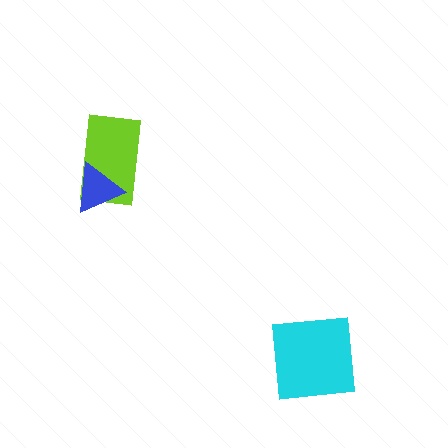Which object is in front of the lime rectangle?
The blue triangle is in front of the lime rectangle.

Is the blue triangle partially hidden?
No, no other shape covers it.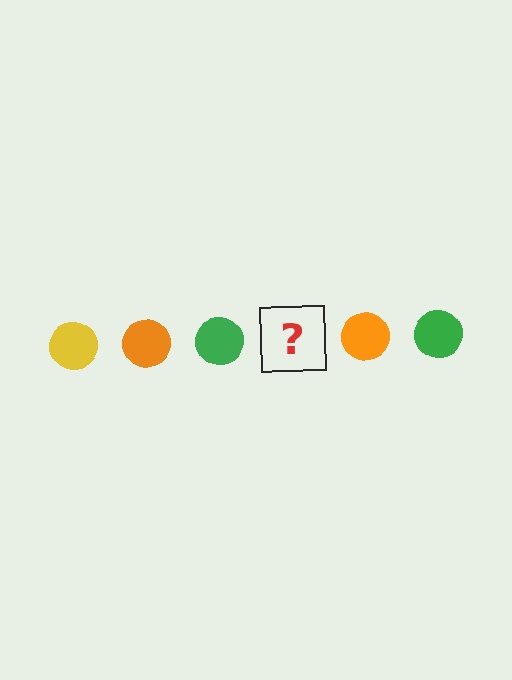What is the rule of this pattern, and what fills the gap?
The rule is that the pattern cycles through yellow, orange, green circles. The gap should be filled with a yellow circle.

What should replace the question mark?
The question mark should be replaced with a yellow circle.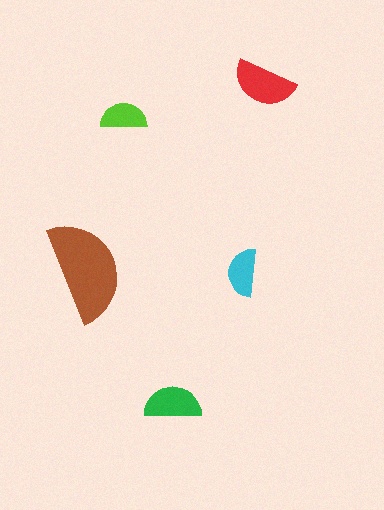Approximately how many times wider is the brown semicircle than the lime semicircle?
About 2 times wider.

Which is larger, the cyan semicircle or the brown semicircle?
The brown one.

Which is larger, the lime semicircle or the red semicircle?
The red one.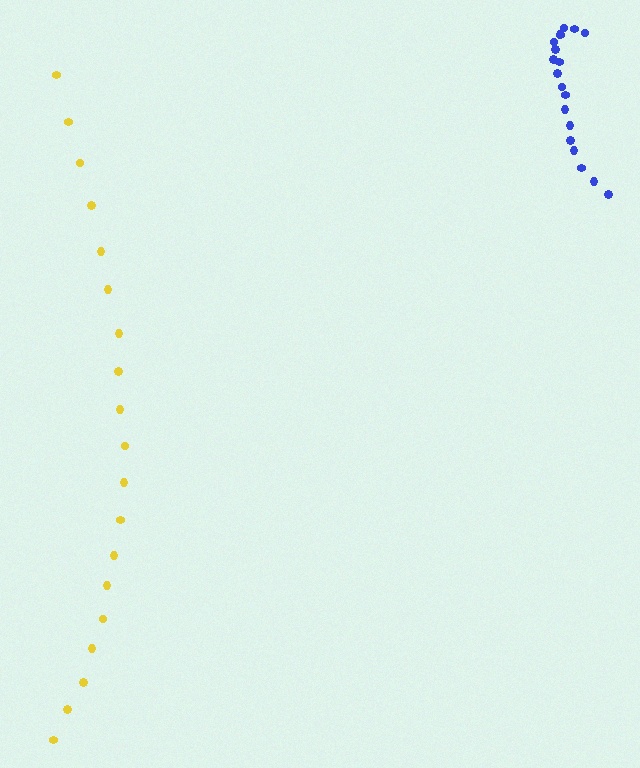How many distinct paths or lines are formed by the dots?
There are 2 distinct paths.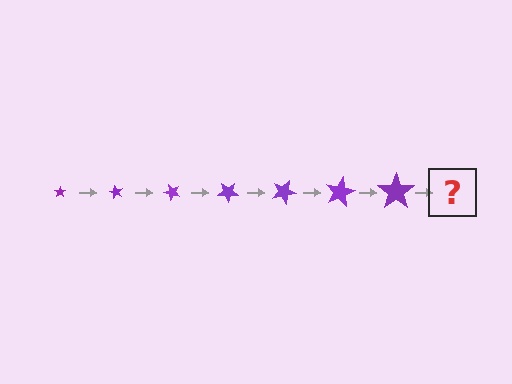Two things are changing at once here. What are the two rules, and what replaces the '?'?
The two rules are that the star grows larger each step and it rotates 60 degrees each step. The '?' should be a star, larger than the previous one and rotated 420 degrees from the start.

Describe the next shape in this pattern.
It should be a star, larger than the previous one and rotated 420 degrees from the start.